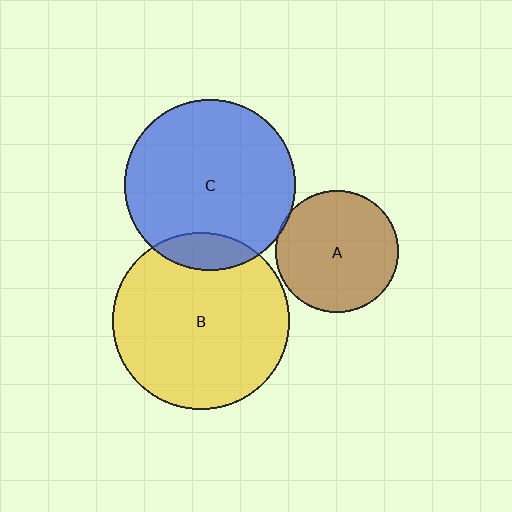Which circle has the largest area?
Circle B (yellow).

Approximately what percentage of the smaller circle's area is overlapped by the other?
Approximately 10%.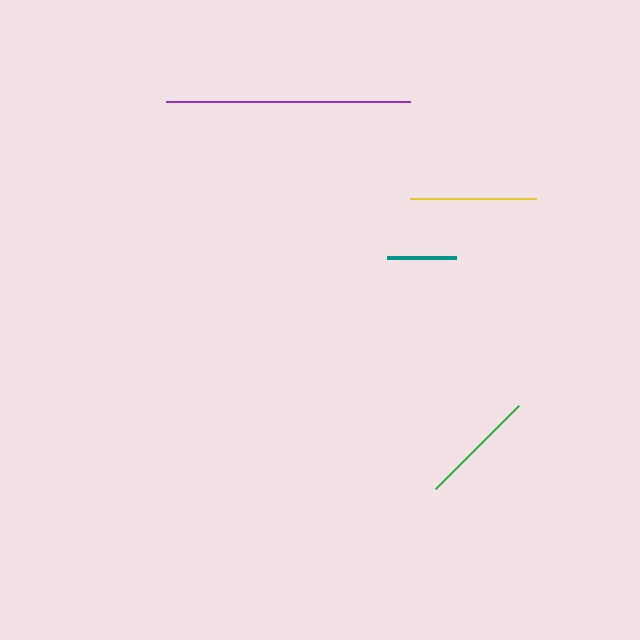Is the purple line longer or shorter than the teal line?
The purple line is longer than the teal line.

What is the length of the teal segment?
The teal segment is approximately 69 pixels long.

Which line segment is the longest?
The purple line is the longest at approximately 243 pixels.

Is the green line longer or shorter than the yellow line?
The yellow line is longer than the green line.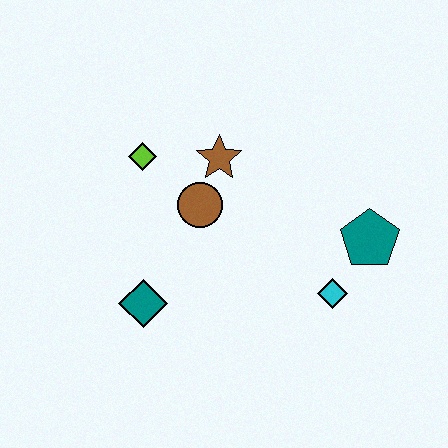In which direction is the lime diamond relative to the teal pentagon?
The lime diamond is to the left of the teal pentagon.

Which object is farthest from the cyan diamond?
The lime diamond is farthest from the cyan diamond.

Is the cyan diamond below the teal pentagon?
Yes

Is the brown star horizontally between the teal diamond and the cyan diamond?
Yes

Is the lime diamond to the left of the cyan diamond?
Yes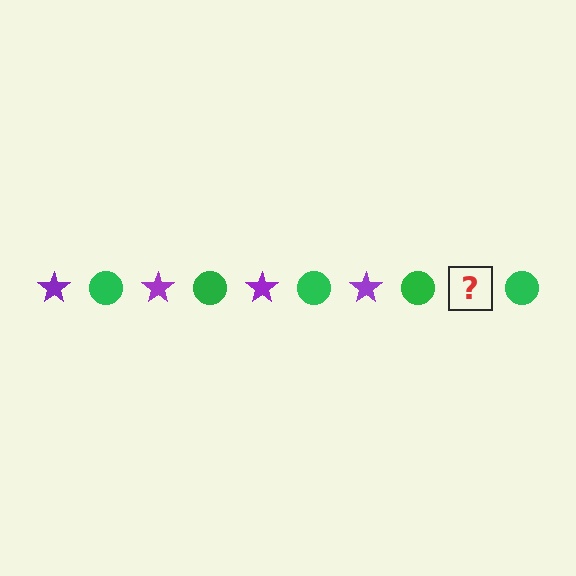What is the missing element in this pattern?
The missing element is a purple star.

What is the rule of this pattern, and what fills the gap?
The rule is that the pattern alternates between purple star and green circle. The gap should be filled with a purple star.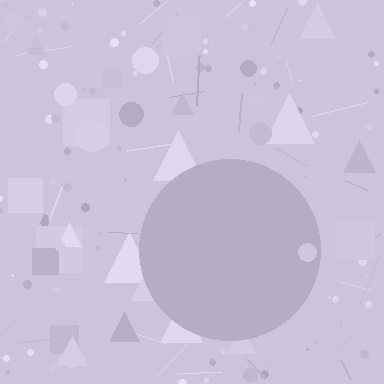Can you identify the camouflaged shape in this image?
The camouflaged shape is a circle.